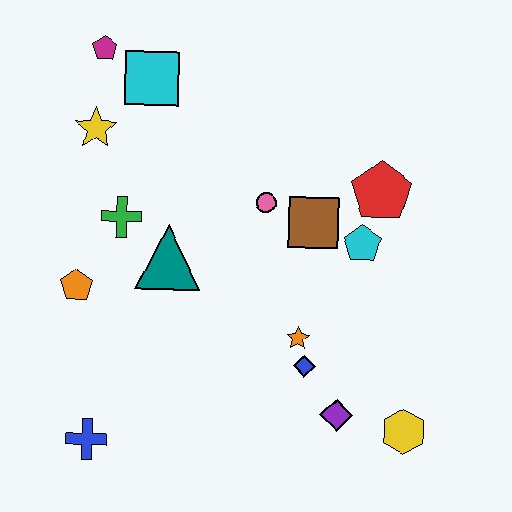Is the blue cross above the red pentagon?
No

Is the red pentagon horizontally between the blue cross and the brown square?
No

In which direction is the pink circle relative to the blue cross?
The pink circle is above the blue cross.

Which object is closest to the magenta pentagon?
The cyan square is closest to the magenta pentagon.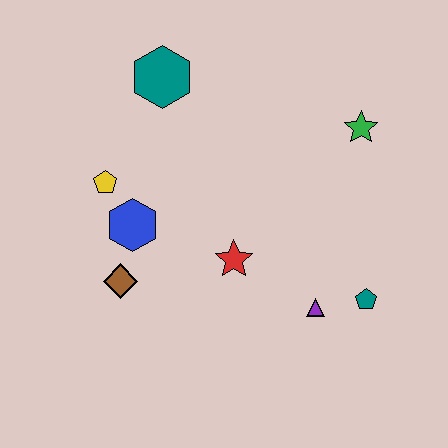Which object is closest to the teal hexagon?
The yellow pentagon is closest to the teal hexagon.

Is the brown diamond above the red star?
No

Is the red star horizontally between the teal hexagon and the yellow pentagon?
No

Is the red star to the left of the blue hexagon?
No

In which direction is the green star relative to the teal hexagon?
The green star is to the right of the teal hexagon.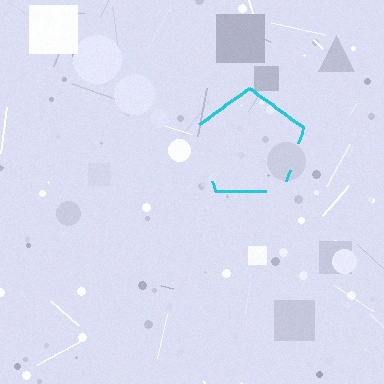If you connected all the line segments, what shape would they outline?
They would outline a pentagon.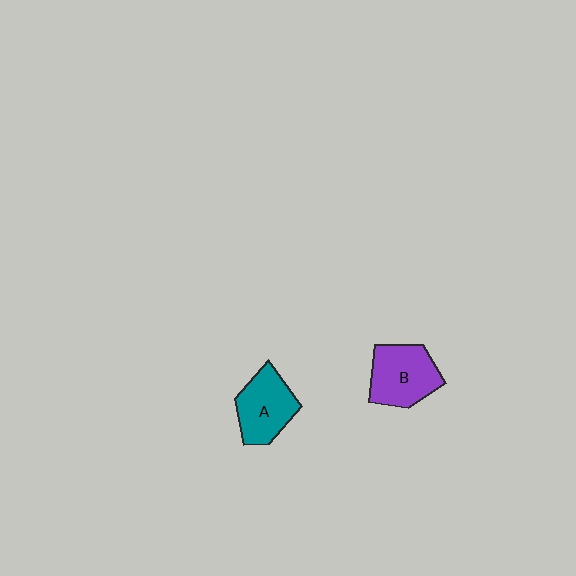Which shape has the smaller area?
Shape A (teal).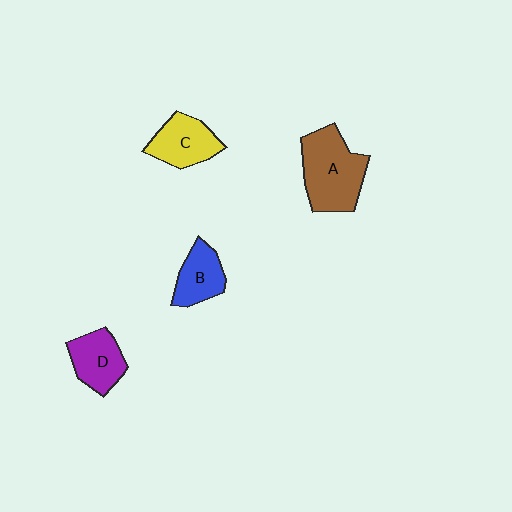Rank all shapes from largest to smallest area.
From largest to smallest: A (brown), C (yellow), D (purple), B (blue).